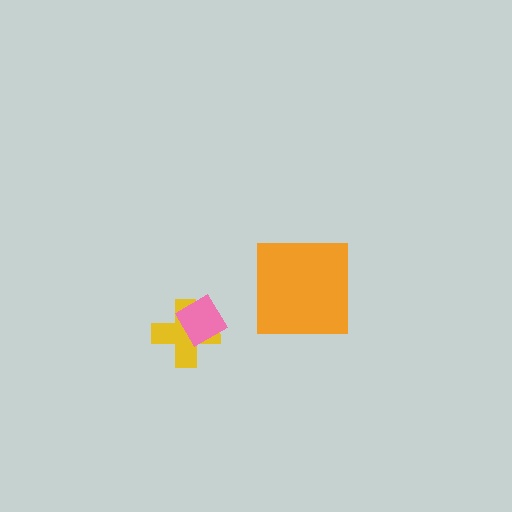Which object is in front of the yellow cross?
The pink diamond is in front of the yellow cross.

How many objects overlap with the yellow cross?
1 object overlaps with the yellow cross.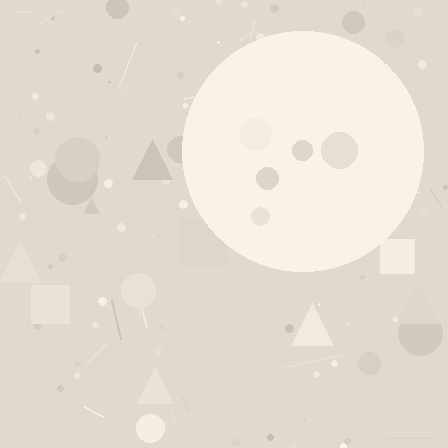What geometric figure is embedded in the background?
A circle is embedded in the background.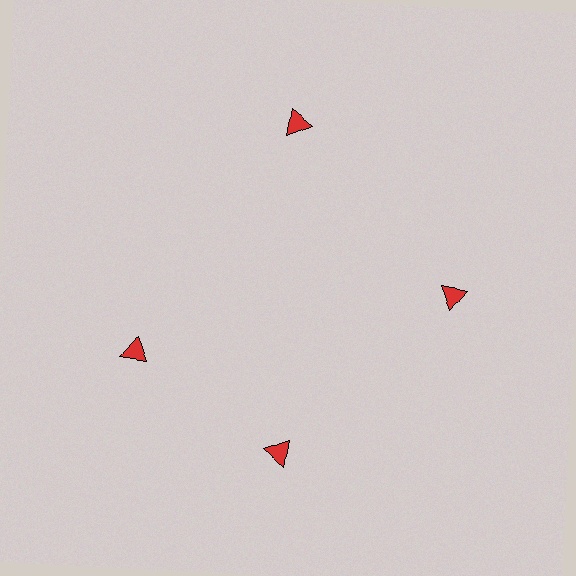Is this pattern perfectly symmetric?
No. The 4 red triangles are arranged in a ring, but one element near the 9 o'clock position is rotated out of alignment along the ring, breaking the 4-fold rotational symmetry.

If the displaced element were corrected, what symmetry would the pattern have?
It would have 4-fold rotational symmetry — the pattern would map onto itself every 90 degrees.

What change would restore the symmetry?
The symmetry would be restored by rotating it back into even spacing with its neighbors so that all 4 triangles sit at equal angles and equal distance from the center.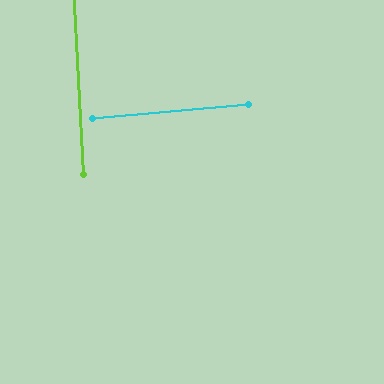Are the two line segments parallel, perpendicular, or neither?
Perpendicular — they meet at approximately 88°.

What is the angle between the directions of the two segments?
Approximately 88 degrees.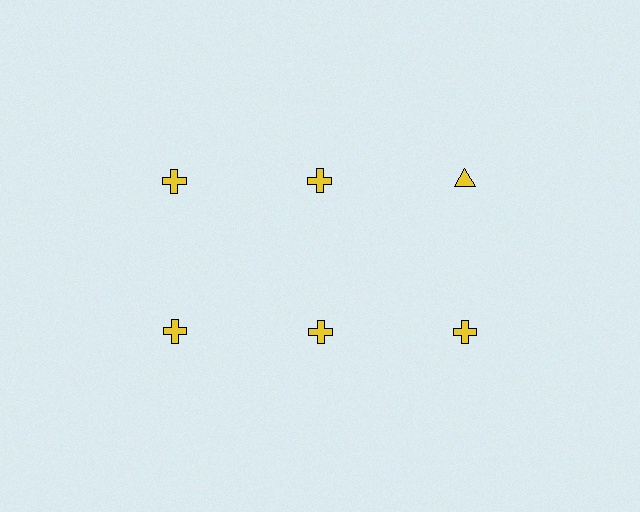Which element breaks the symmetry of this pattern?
The yellow triangle in the top row, center column breaks the symmetry. All other shapes are yellow crosses.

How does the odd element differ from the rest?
It has a different shape: triangle instead of cross.